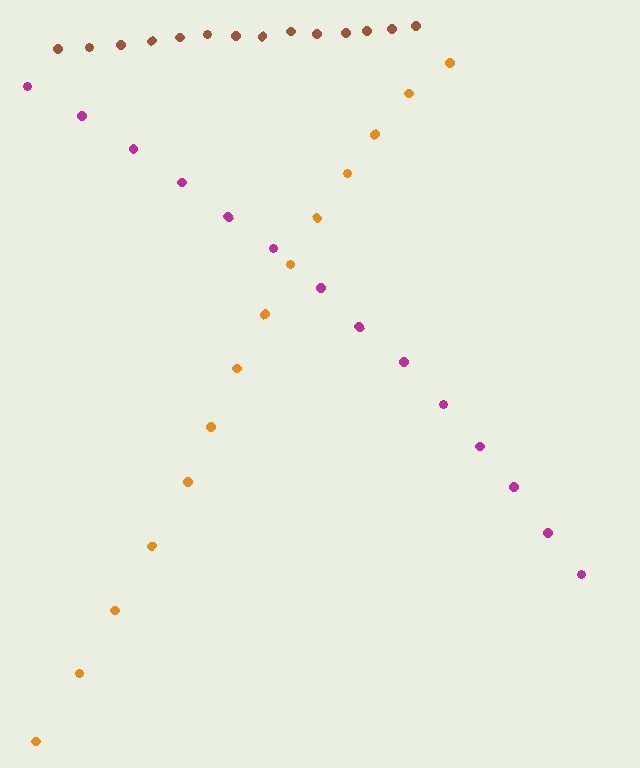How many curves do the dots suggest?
There are 3 distinct paths.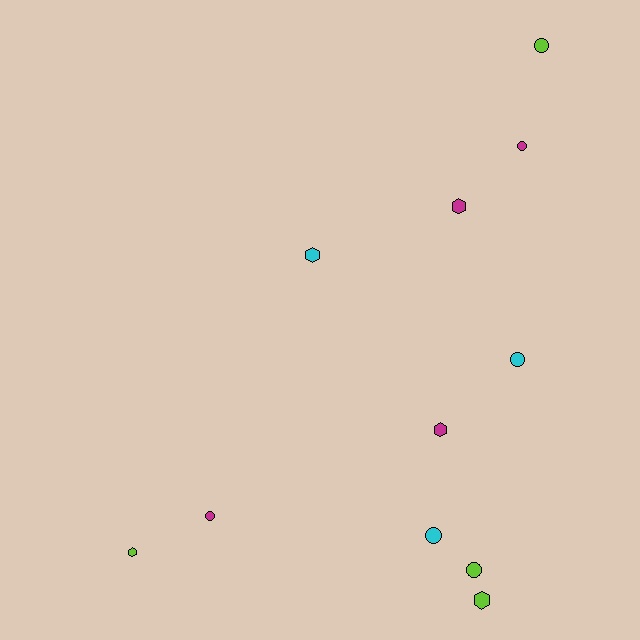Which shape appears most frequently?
Circle, with 6 objects.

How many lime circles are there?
There are 2 lime circles.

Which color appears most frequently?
Magenta, with 4 objects.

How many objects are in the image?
There are 11 objects.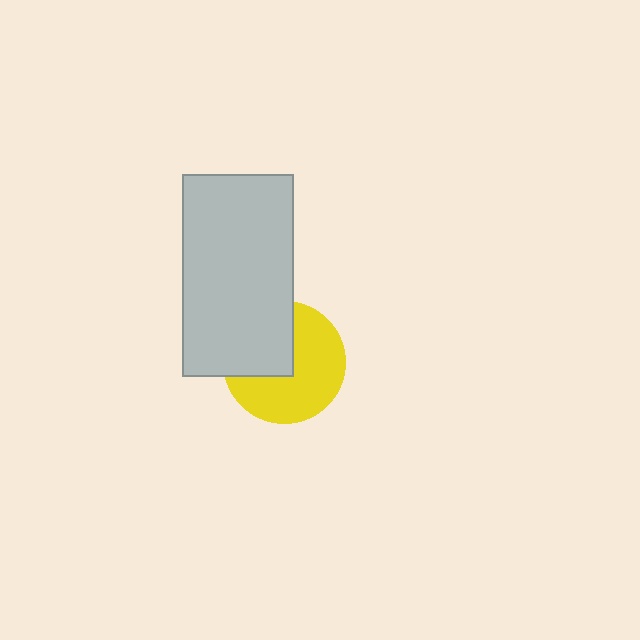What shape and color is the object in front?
The object in front is a light gray rectangle.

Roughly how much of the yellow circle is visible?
About half of it is visible (roughly 62%).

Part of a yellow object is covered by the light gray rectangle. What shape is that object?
It is a circle.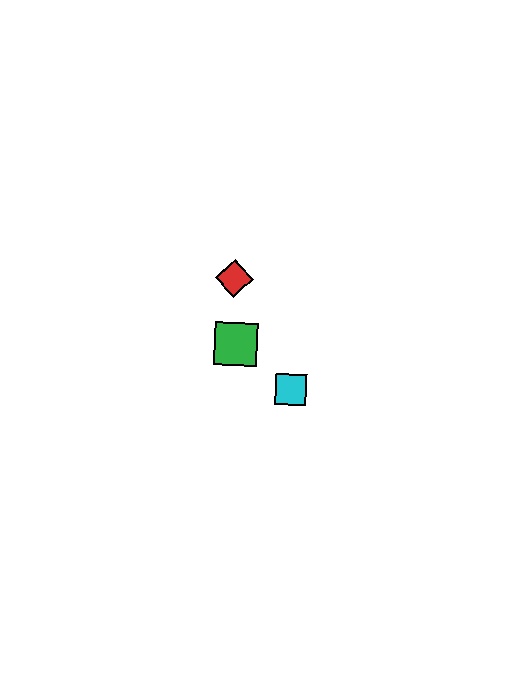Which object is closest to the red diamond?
The green square is closest to the red diamond.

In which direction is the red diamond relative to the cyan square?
The red diamond is above the cyan square.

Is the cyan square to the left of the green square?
No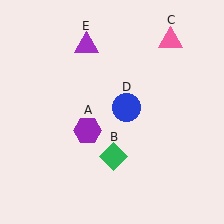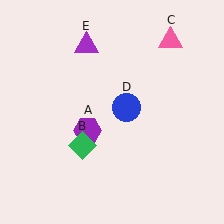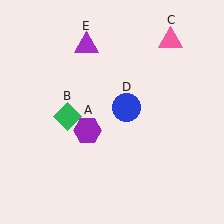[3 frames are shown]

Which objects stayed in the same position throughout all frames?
Purple hexagon (object A) and pink triangle (object C) and blue circle (object D) and purple triangle (object E) remained stationary.